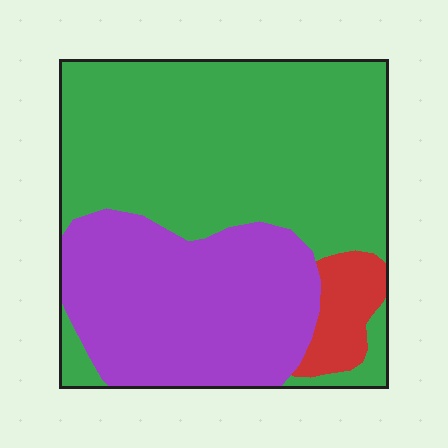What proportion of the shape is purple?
Purple takes up about three eighths (3/8) of the shape.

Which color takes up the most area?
Green, at roughly 55%.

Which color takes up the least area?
Red, at roughly 5%.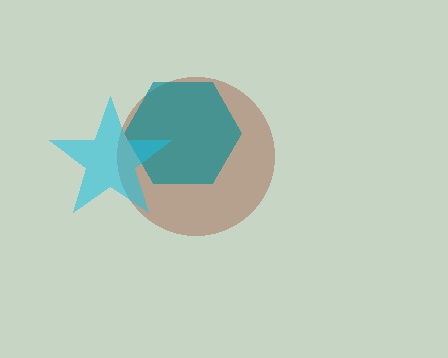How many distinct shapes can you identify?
There are 3 distinct shapes: a brown circle, a teal hexagon, a cyan star.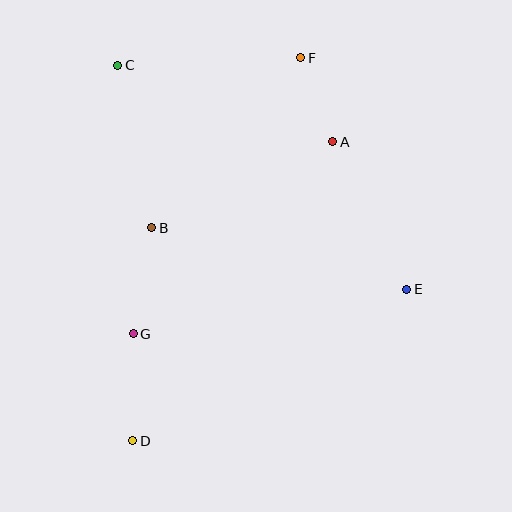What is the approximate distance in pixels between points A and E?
The distance between A and E is approximately 165 pixels.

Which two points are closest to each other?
Points A and F are closest to each other.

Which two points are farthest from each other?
Points D and F are farthest from each other.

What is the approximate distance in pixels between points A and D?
The distance between A and D is approximately 360 pixels.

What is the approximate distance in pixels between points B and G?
The distance between B and G is approximately 108 pixels.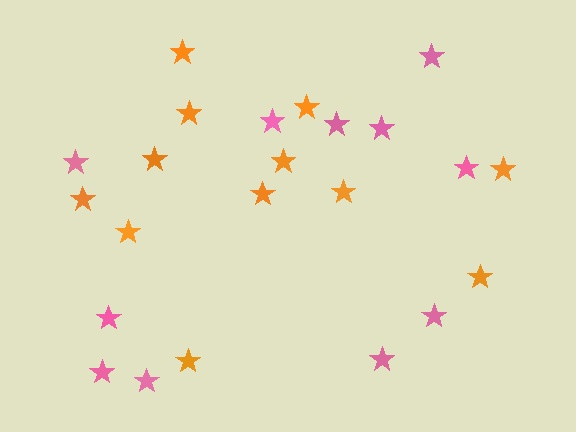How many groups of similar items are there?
There are 2 groups: one group of pink stars (11) and one group of orange stars (12).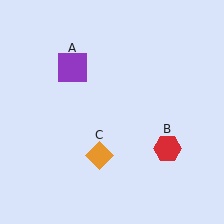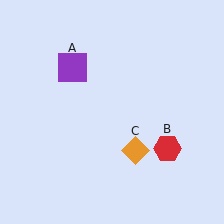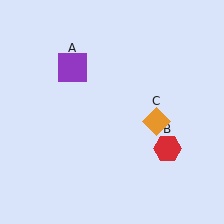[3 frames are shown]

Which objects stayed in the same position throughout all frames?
Purple square (object A) and red hexagon (object B) remained stationary.